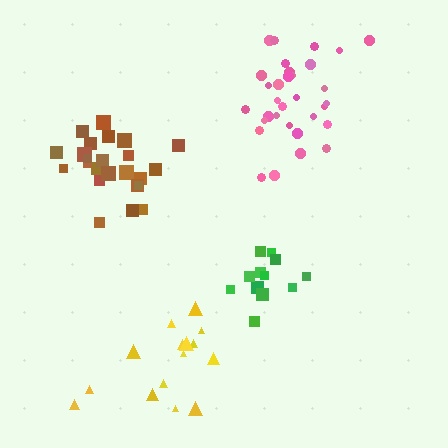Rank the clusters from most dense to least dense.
brown, green, pink, yellow.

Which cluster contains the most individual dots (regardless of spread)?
Pink (32).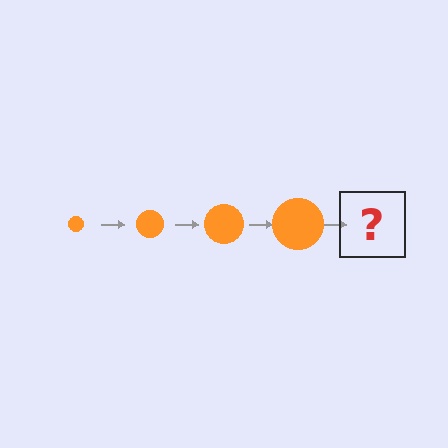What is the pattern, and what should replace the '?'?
The pattern is that the circle gets progressively larger each step. The '?' should be an orange circle, larger than the previous one.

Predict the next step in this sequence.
The next step is an orange circle, larger than the previous one.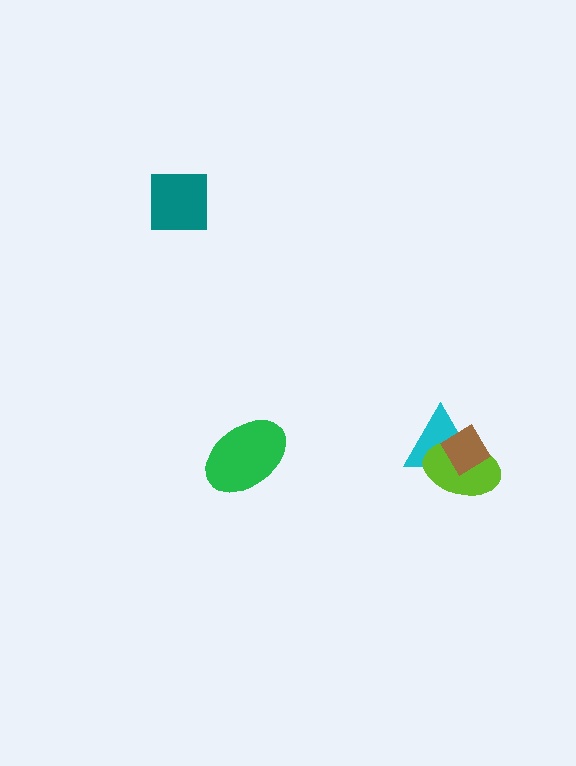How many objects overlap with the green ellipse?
0 objects overlap with the green ellipse.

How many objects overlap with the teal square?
0 objects overlap with the teal square.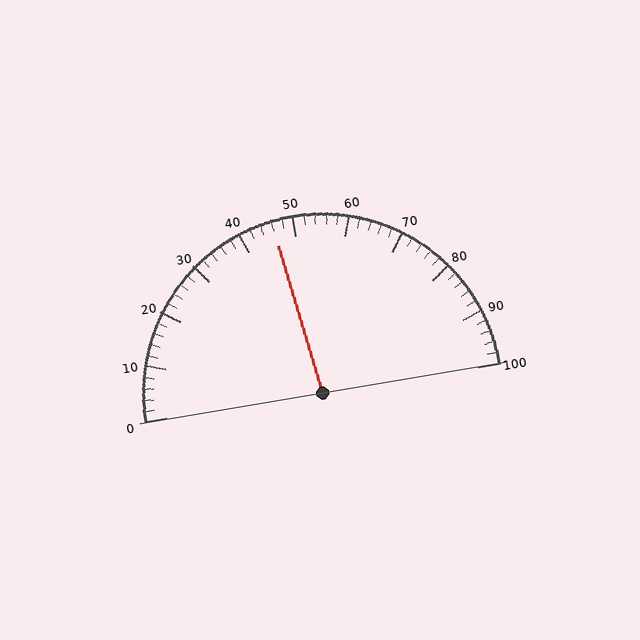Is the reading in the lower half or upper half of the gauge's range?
The reading is in the lower half of the range (0 to 100).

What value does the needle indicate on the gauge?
The needle indicates approximately 46.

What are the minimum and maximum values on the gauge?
The gauge ranges from 0 to 100.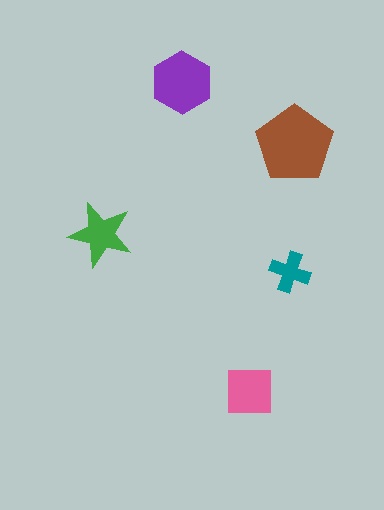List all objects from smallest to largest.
The teal cross, the green star, the pink square, the purple hexagon, the brown pentagon.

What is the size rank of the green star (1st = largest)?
4th.